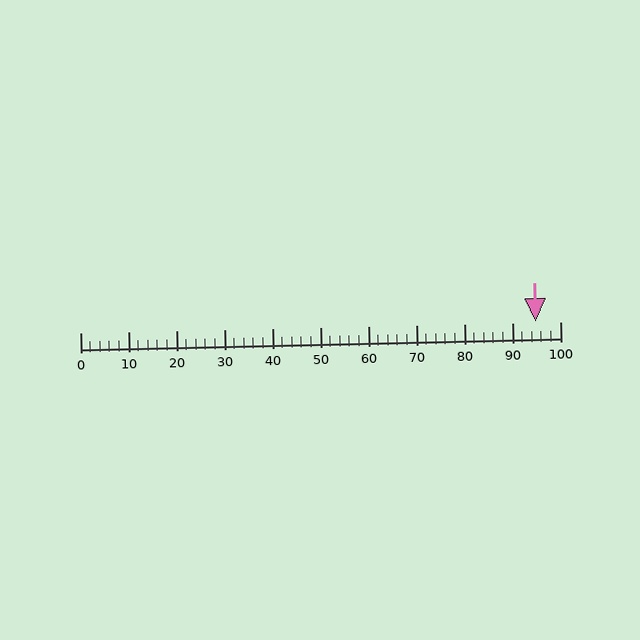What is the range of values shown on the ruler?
The ruler shows values from 0 to 100.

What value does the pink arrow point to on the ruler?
The pink arrow points to approximately 95.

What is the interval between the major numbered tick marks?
The major tick marks are spaced 10 units apart.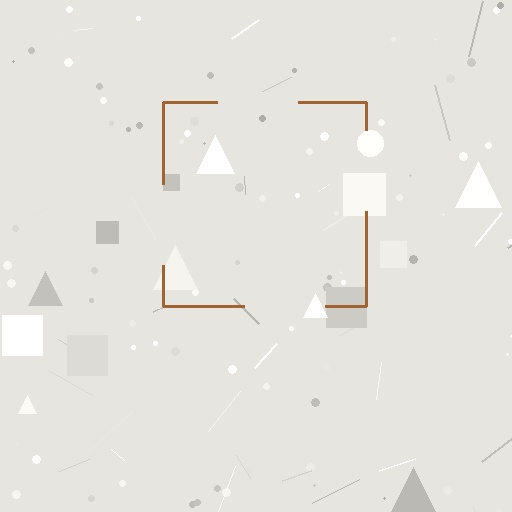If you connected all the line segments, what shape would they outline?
They would outline a square.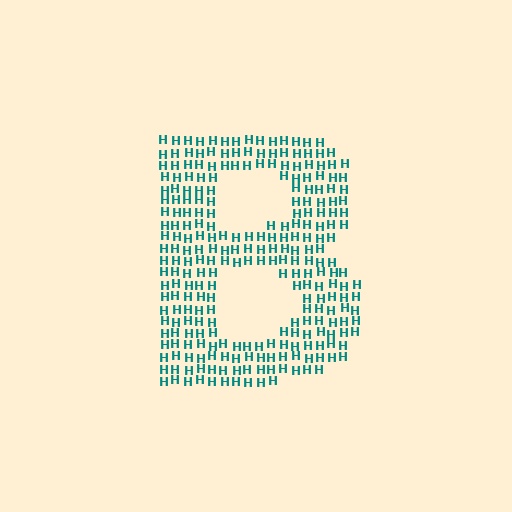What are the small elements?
The small elements are letter H's.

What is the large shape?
The large shape is the letter B.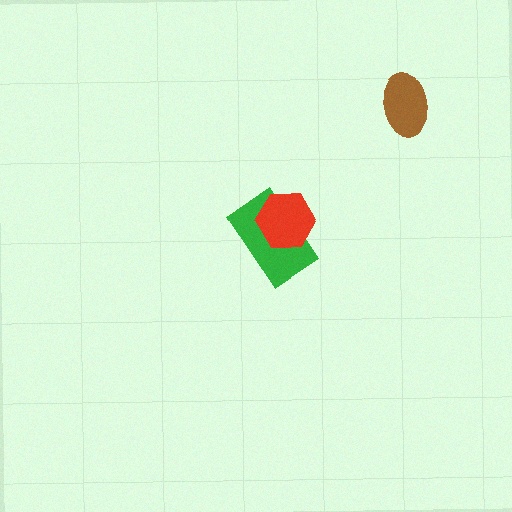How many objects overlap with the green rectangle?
1 object overlaps with the green rectangle.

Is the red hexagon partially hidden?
No, no other shape covers it.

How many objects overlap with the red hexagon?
1 object overlaps with the red hexagon.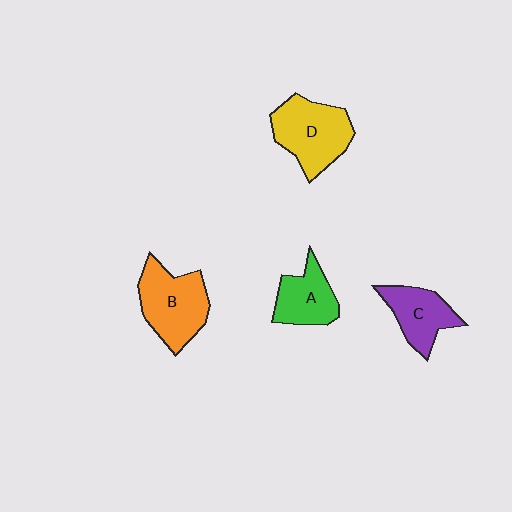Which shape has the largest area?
Shape D (yellow).